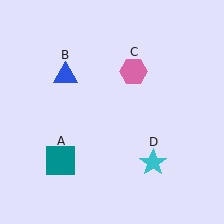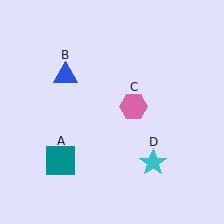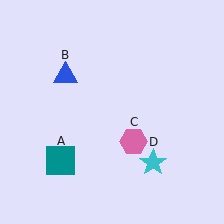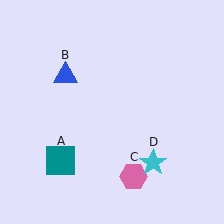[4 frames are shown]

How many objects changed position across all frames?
1 object changed position: pink hexagon (object C).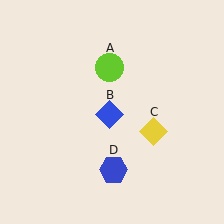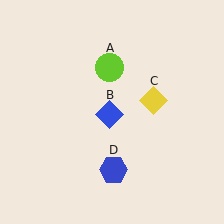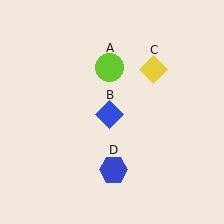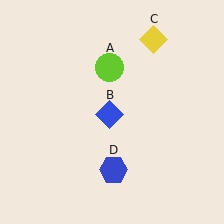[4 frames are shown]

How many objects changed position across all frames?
1 object changed position: yellow diamond (object C).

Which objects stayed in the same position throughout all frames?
Lime circle (object A) and blue diamond (object B) and blue hexagon (object D) remained stationary.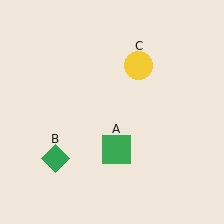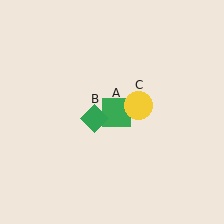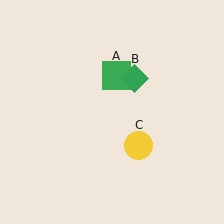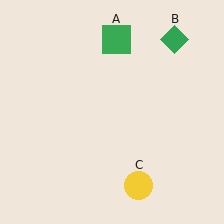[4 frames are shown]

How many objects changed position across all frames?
3 objects changed position: green square (object A), green diamond (object B), yellow circle (object C).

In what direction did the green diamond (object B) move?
The green diamond (object B) moved up and to the right.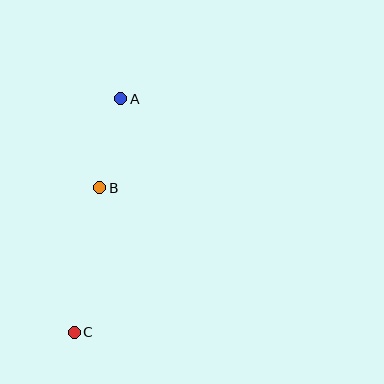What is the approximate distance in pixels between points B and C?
The distance between B and C is approximately 147 pixels.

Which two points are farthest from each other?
Points A and C are farthest from each other.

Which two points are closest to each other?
Points A and B are closest to each other.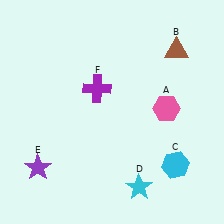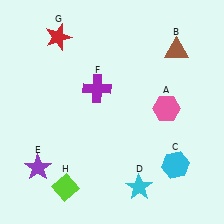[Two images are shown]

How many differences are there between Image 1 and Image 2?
There are 2 differences between the two images.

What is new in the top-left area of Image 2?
A red star (G) was added in the top-left area of Image 2.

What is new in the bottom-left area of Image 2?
A lime diamond (H) was added in the bottom-left area of Image 2.